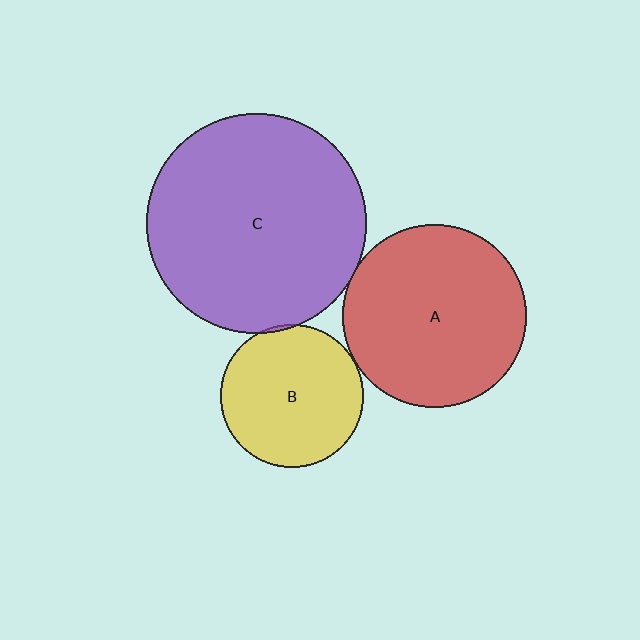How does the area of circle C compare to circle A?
Approximately 1.4 times.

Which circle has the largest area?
Circle C (purple).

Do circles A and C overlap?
Yes.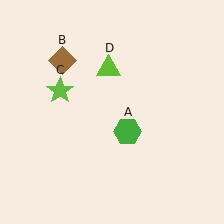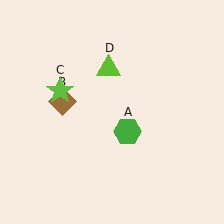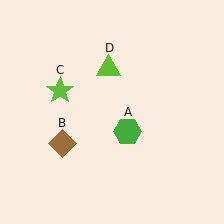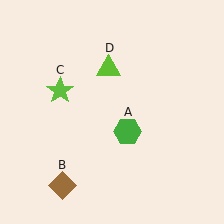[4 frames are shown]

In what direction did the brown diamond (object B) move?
The brown diamond (object B) moved down.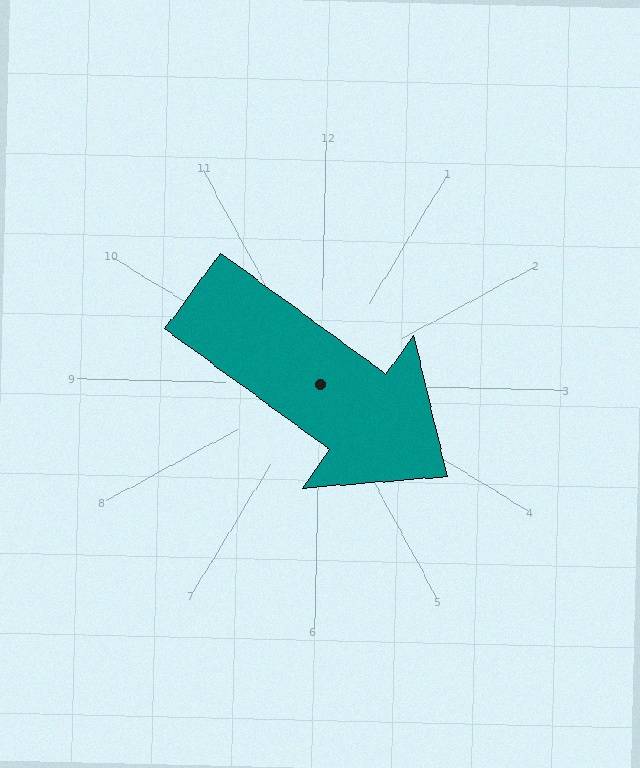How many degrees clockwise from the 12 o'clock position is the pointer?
Approximately 125 degrees.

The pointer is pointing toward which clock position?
Roughly 4 o'clock.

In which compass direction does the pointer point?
Southeast.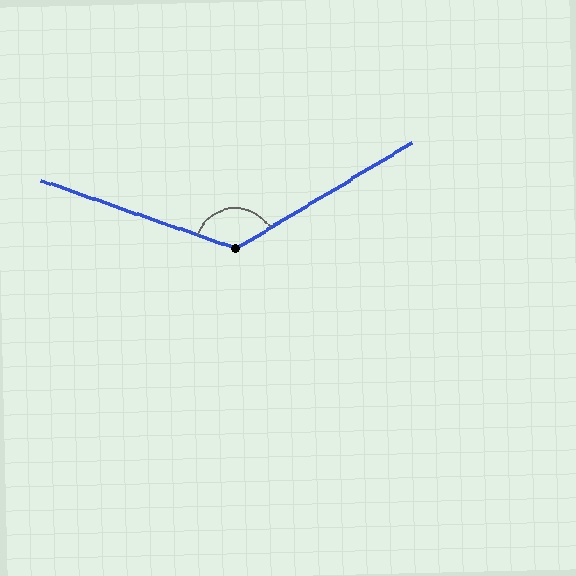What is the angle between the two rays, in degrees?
Approximately 130 degrees.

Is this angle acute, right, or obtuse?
It is obtuse.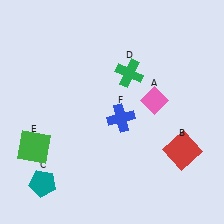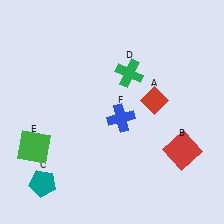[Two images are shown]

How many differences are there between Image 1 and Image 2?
There is 1 difference between the two images.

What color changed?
The diamond (A) changed from pink in Image 1 to red in Image 2.